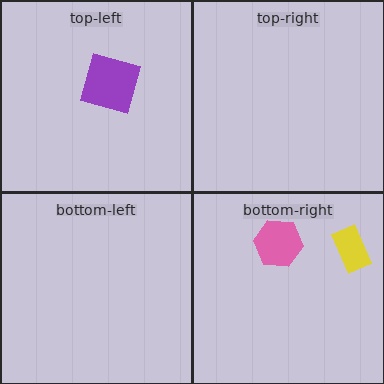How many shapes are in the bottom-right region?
2.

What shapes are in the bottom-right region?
The pink hexagon, the yellow rectangle.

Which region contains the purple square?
The top-left region.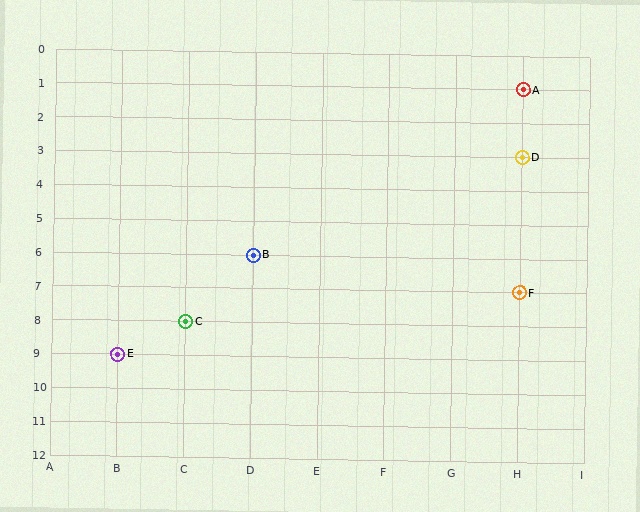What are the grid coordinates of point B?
Point B is at grid coordinates (D, 6).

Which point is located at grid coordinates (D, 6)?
Point B is at (D, 6).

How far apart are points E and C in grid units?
Points E and C are 1 column and 1 row apart (about 1.4 grid units diagonally).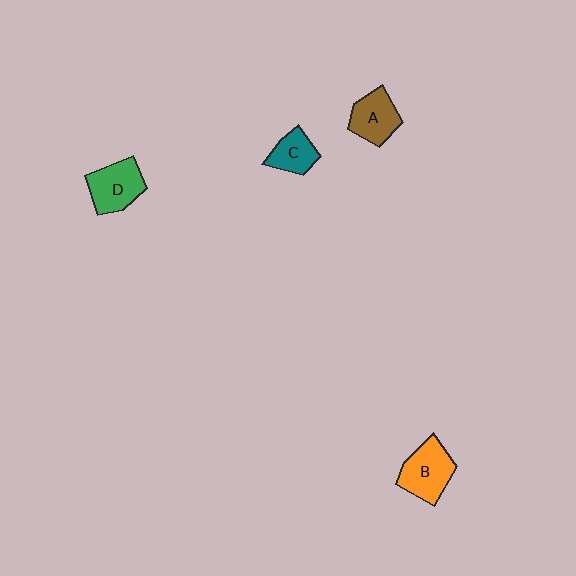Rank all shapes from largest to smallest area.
From largest to smallest: B (orange), D (green), A (brown), C (teal).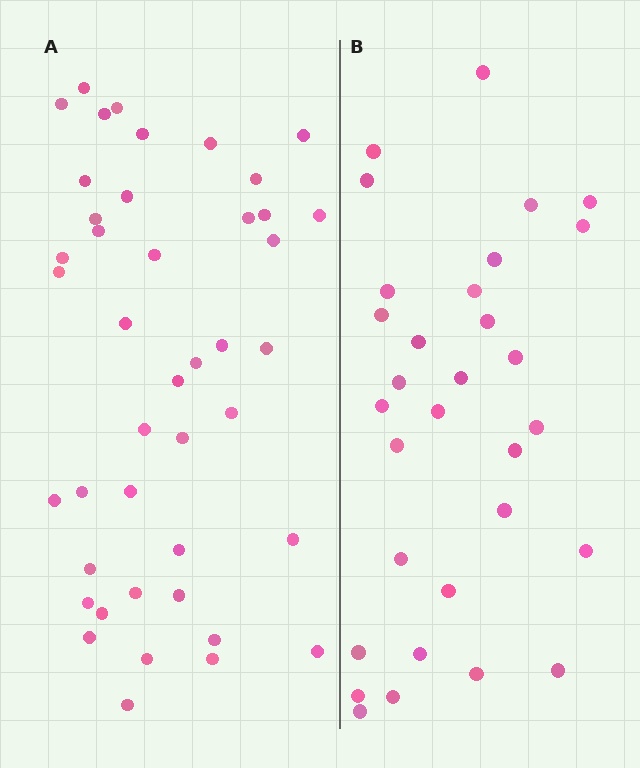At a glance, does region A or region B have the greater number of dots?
Region A (the left region) has more dots.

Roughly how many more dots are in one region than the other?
Region A has roughly 12 or so more dots than region B.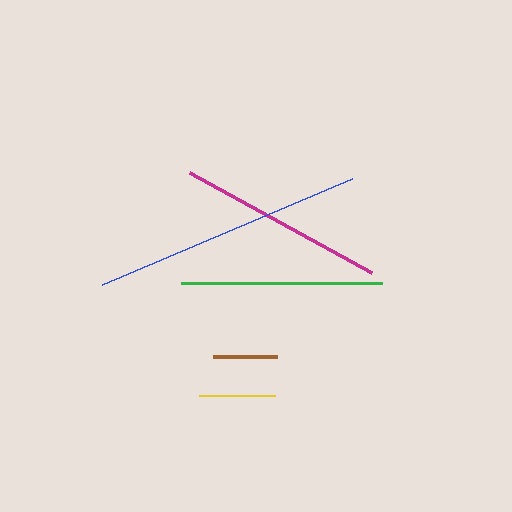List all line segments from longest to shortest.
From longest to shortest: blue, magenta, green, yellow, brown.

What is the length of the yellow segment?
The yellow segment is approximately 76 pixels long.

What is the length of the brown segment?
The brown segment is approximately 64 pixels long.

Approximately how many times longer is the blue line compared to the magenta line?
The blue line is approximately 1.3 times the length of the magenta line.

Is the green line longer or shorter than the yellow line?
The green line is longer than the yellow line.